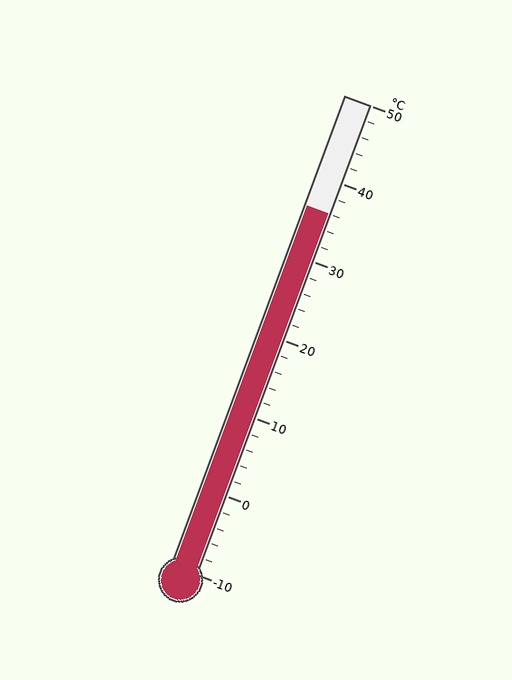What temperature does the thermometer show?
The thermometer shows approximately 36°C.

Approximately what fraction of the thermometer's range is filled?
The thermometer is filled to approximately 75% of its range.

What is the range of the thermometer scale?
The thermometer scale ranges from -10°C to 50°C.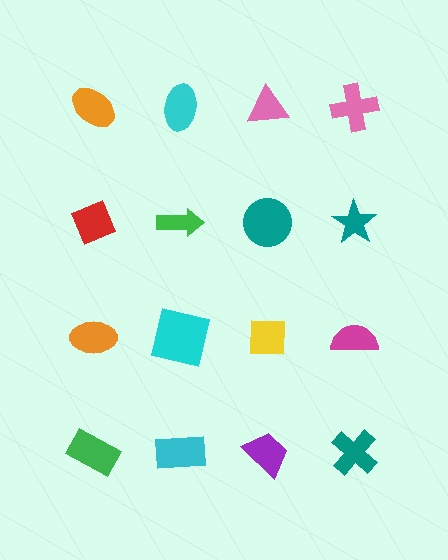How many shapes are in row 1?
4 shapes.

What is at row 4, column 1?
A green rectangle.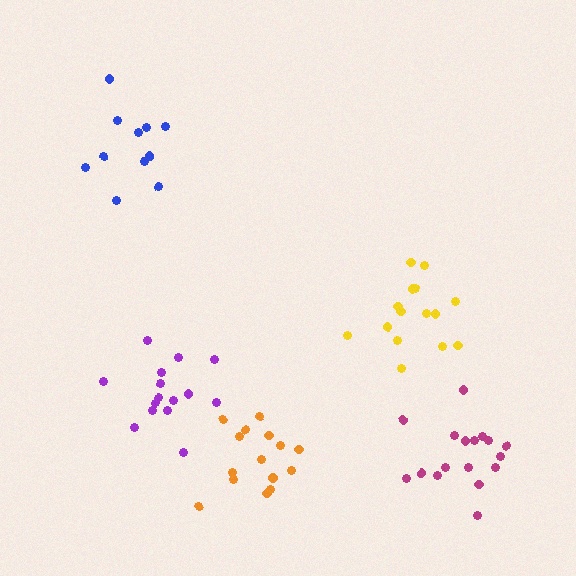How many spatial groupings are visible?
There are 5 spatial groupings.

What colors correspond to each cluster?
The clusters are colored: purple, orange, magenta, yellow, blue.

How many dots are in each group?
Group 1: 15 dots, Group 2: 15 dots, Group 3: 17 dots, Group 4: 15 dots, Group 5: 11 dots (73 total).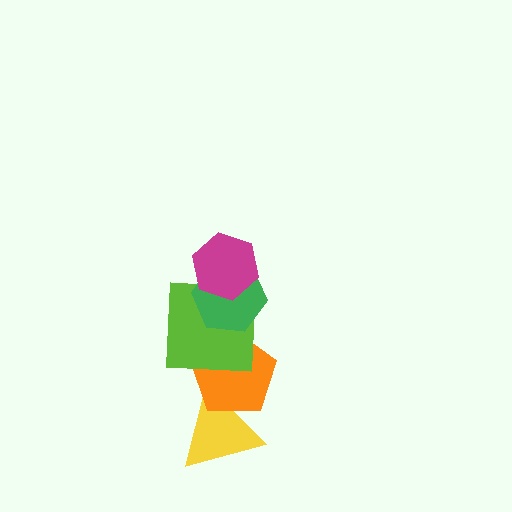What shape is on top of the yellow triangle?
The orange pentagon is on top of the yellow triangle.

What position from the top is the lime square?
The lime square is 3rd from the top.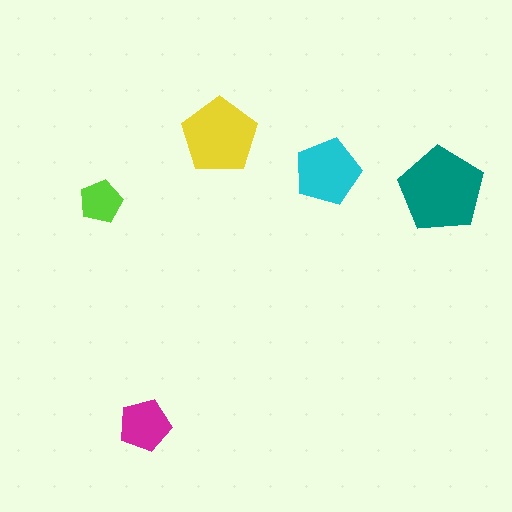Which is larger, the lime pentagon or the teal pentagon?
The teal one.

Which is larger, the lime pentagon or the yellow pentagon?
The yellow one.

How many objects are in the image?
There are 5 objects in the image.